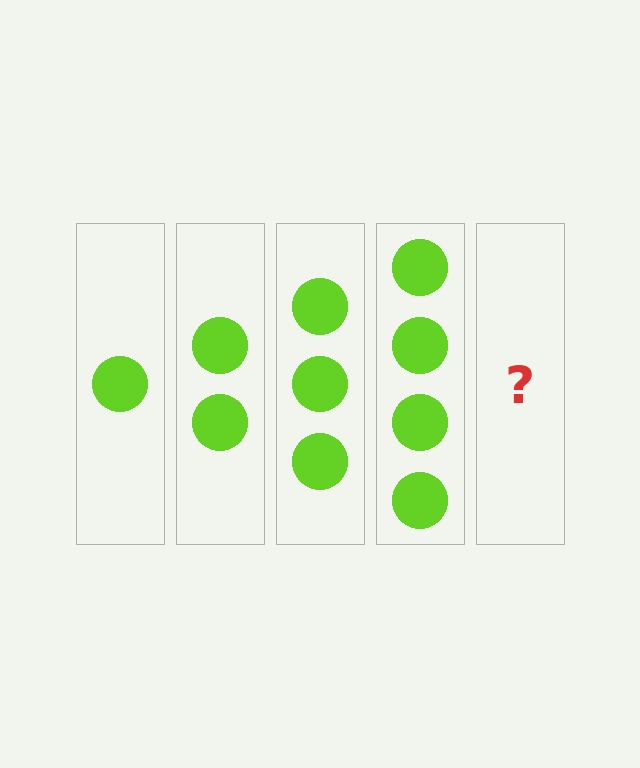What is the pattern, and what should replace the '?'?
The pattern is that each step adds one more circle. The '?' should be 5 circles.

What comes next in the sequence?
The next element should be 5 circles.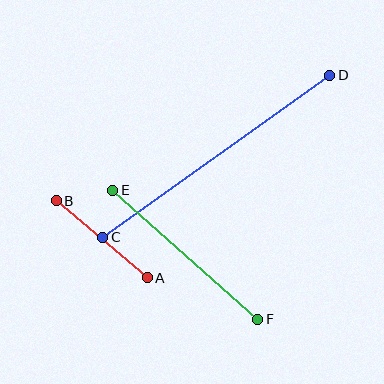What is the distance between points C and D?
The distance is approximately 279 pixels.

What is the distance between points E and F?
The distance is approximately 194 pixels.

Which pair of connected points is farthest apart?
Points C and D are farthest apart.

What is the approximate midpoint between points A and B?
The midpoint is at approximately (102, 239) pixels.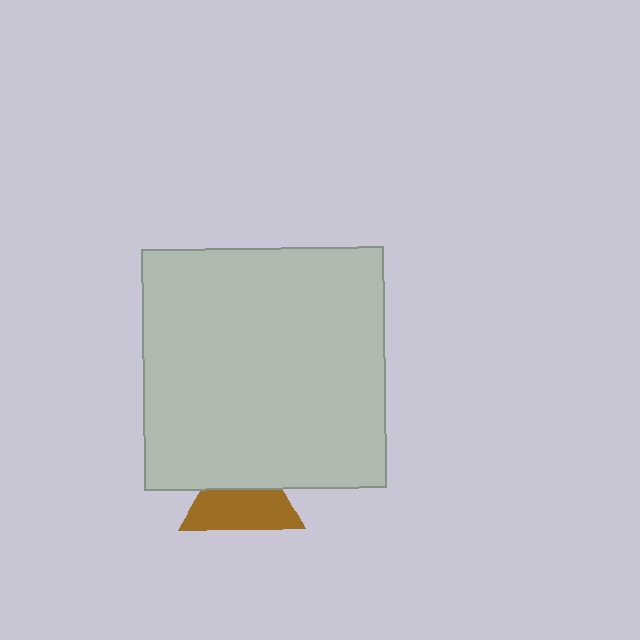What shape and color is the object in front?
The object in front is a light gray square.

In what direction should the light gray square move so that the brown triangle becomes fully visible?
The light gray square should move up. That is the shortest direction to clear the overlap and leave the brown triangle fully visible.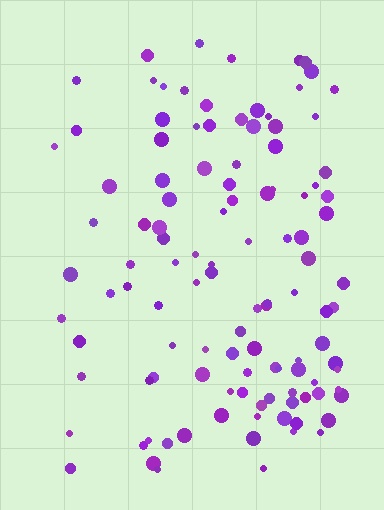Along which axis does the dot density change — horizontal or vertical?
Horizontal.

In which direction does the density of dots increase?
From left to right, with the right side densest.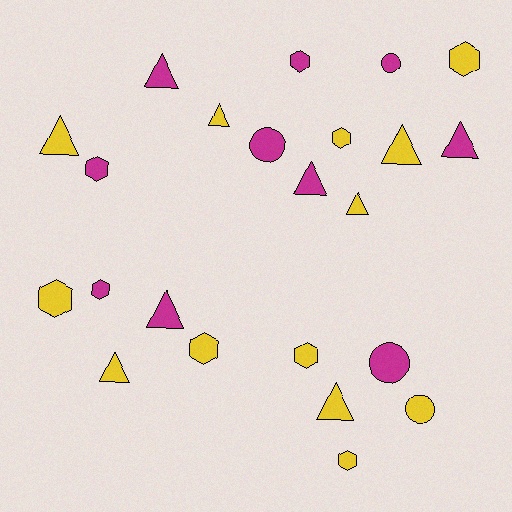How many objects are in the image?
There are 23 objects.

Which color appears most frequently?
Yellow, with 13 objects.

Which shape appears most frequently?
Triangle, with 10 objects.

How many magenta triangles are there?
There are 4 magenta triangles.